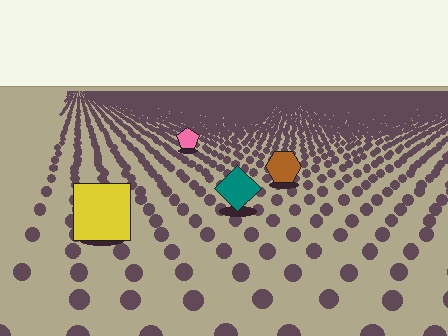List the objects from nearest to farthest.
From nearest to farthest: the yellow square, the teal diamond, the brown hexagon, the pink pentagon.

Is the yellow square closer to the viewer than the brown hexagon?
Yes. The yellow square is closer — you can tell from the texture gradient: the ground texture is coarser near it.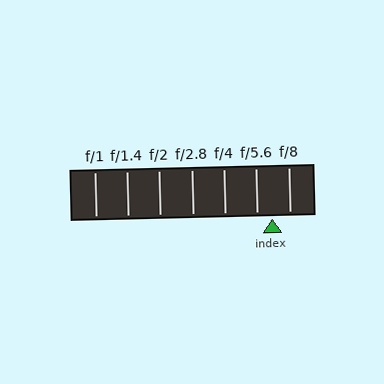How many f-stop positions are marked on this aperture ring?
There are 7 f-stop positions marked.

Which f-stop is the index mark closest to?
The index mark is closest to f/5.6.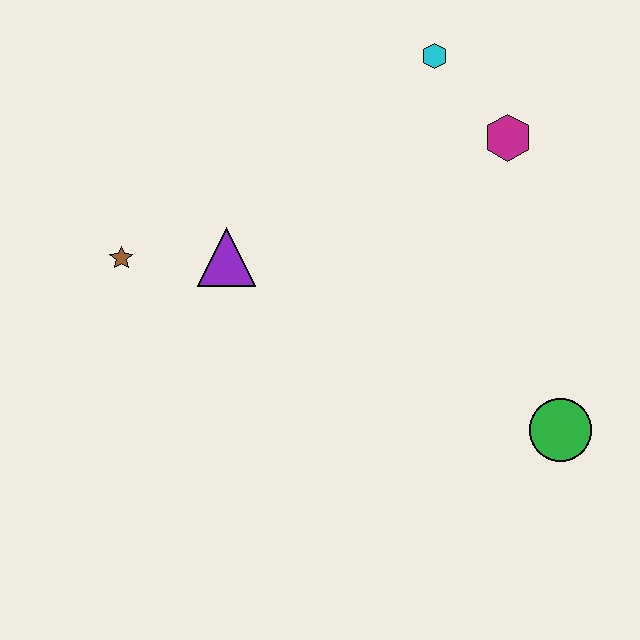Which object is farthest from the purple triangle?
The green circle is farthest from the purple triangle.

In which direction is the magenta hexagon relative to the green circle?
The magenta hexagon is above the green circle.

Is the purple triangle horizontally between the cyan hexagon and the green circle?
No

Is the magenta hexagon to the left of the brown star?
No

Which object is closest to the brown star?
The purple triangle is closest to the brown star.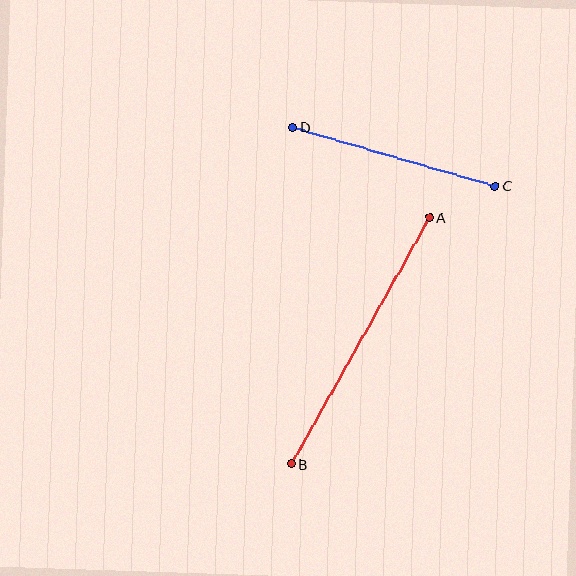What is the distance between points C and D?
The distance is approximately 211 pixels.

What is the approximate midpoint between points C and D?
The midpoint is at approximately (394, 157) pixels.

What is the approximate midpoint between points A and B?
The midpoint is at approximately (361, 341) pixels.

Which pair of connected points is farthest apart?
Points A and B are farthest apart.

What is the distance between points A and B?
The distance is approximately 283 pixels.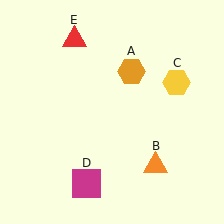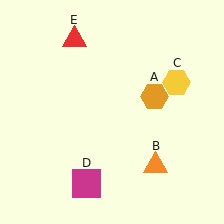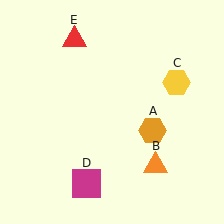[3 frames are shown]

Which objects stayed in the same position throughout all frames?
Orange triangle (object B) and yellow hexagon (object C) and magenta square (object D) and red triangle (object E) remained stationary.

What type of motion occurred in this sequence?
The orange hexagon (object A) rotated clockwise around the center of the scene.